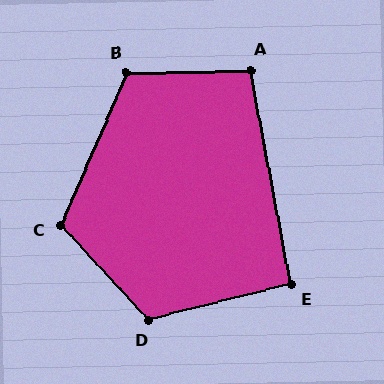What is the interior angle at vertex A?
Approximately 99 degrees (obtuse).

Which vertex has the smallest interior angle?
E, at approximately 93 degrees.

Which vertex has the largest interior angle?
D, at approximately 119 degrees.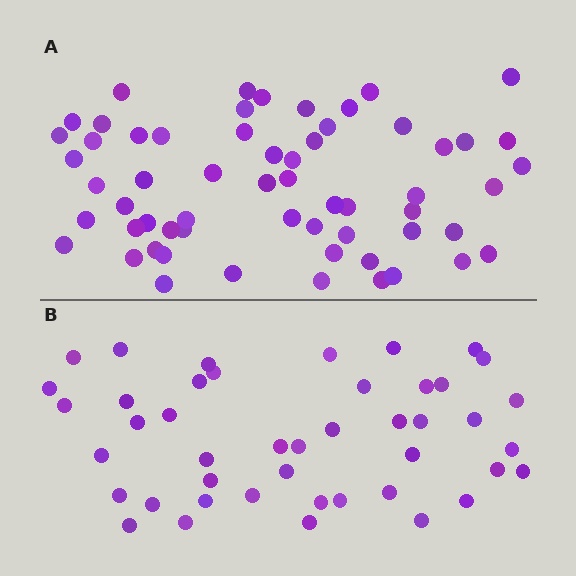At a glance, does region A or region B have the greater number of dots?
Region A (the top region) has more dots.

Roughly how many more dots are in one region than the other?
Region A has approximately 15 more dots than region B.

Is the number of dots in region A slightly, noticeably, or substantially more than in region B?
Region A has noticeably more, but not dramatically so. The ratio is roughly 1.4 to 1.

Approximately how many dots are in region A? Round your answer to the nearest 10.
About 60 dots.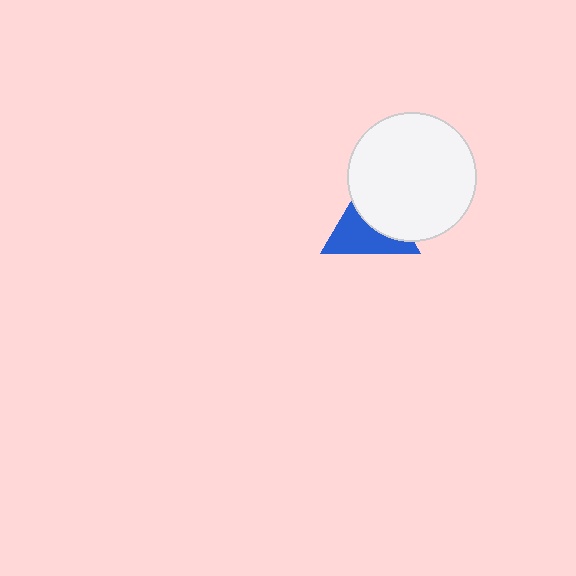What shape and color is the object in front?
The object in front is a white circle.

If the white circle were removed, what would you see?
You would see the complete blue triangle.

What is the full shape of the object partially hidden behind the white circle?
The partially hidden object is a blue triangle.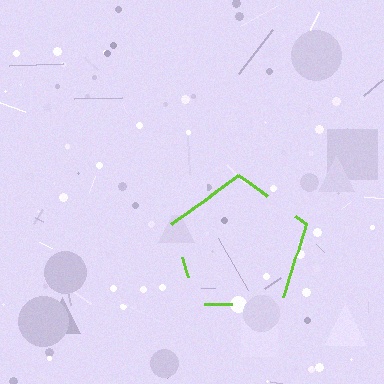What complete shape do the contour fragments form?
The contour fragments form a pentagon.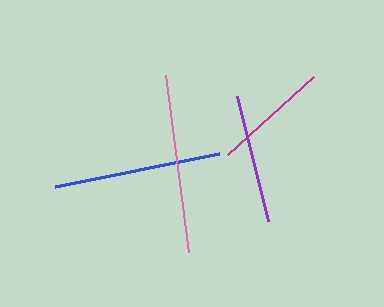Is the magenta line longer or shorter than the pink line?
The pink line is longer than the magenta line.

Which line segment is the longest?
The pink line is the longest at approximately 178 pixels.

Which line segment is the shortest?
The magenta line is the shortest at approximately 116 pixels.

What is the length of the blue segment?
The blue segment is approximately 167 pixels long.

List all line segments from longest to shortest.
From longest to shortest: pink, blue, purple, magenta.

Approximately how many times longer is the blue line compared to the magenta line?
The blue line is approximately 1.4 times the length of the magenta line.